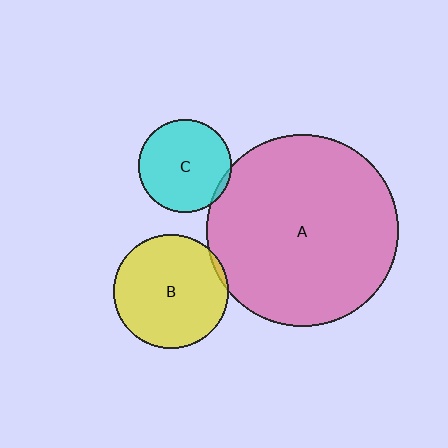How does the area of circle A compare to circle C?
Approximately 4.2 times.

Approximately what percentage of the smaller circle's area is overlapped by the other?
Approximately 5%.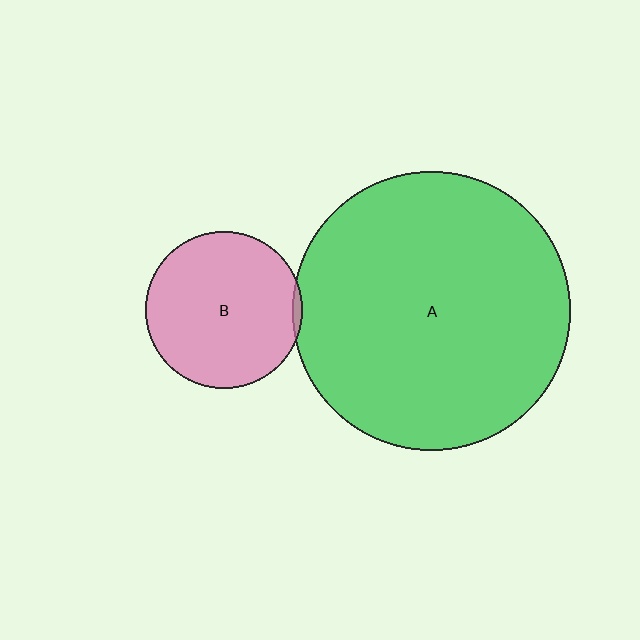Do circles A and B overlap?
Yes.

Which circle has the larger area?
Circle A (green).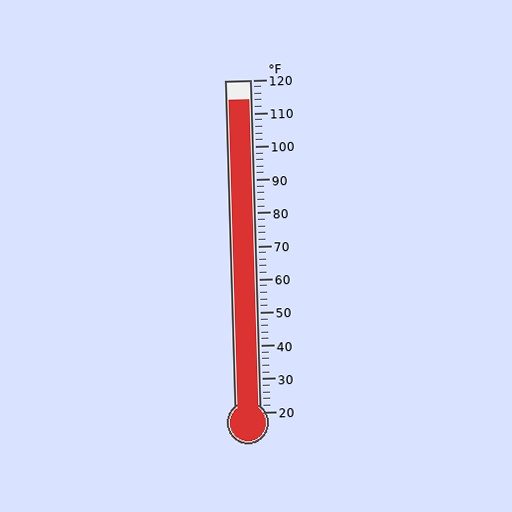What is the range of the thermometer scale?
The thermometer scale ranges from 20°F to 120°F.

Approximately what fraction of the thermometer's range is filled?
The thermometer is filled to approximately 95% of its range.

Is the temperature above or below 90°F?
The temperature is above 90°F.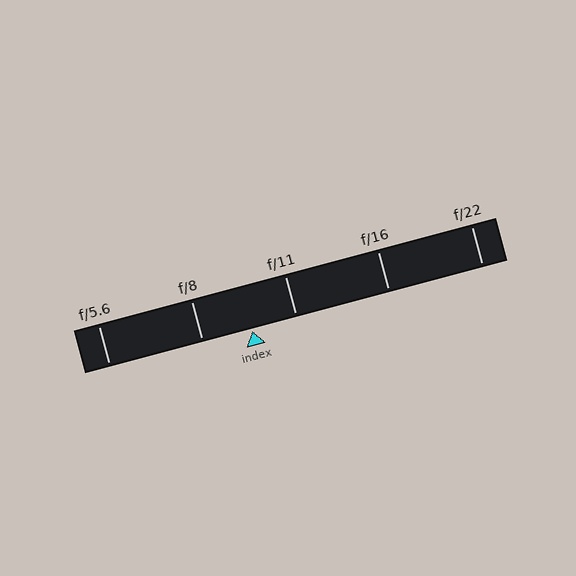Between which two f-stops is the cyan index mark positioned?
The index mark is between f/8 and f/11.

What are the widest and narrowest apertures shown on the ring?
The widest aperture shown is f/5.6 and the narrowest is f/22.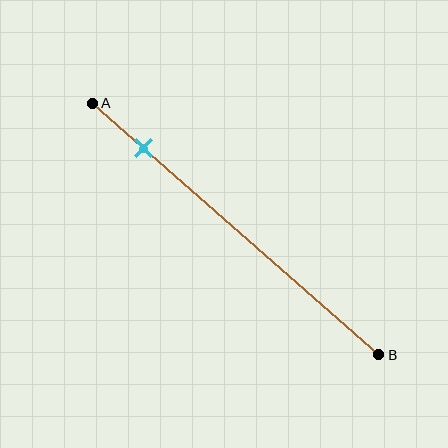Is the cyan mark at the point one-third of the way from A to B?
No, the mark is at about 20% from A, not at the 33% one-third point.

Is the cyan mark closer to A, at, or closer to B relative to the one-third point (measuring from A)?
The cyan mark is closer to point A than the one-third point of segment AB.